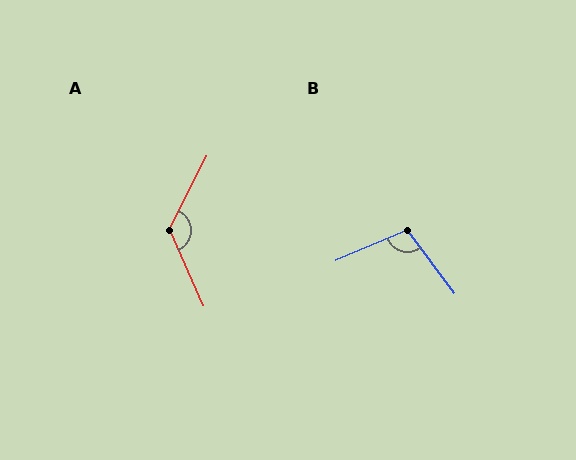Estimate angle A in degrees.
Approximately 129 degrees.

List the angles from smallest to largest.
B (104°), A (129°).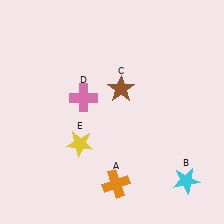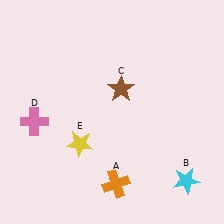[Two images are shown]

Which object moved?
The pink cross (D) moved left.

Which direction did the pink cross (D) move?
The pink cross (D) moved left.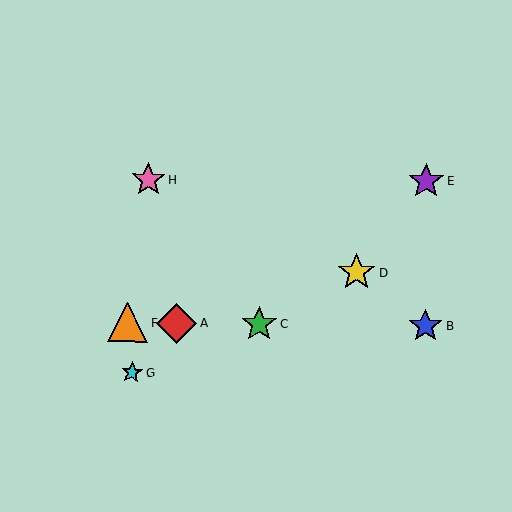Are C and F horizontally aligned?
Yes, both are at y≈324.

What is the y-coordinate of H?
Object H is at y≈180.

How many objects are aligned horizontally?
4 objects (A, B, C, F) are aligned horizontally.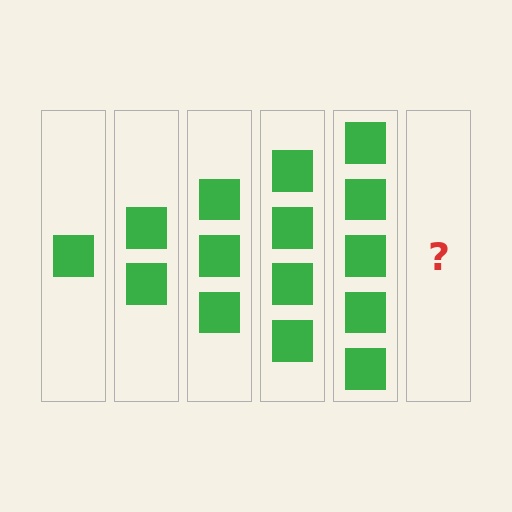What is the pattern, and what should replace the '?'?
The pattern is that each step adds one more square. The '?' should be 6 squares.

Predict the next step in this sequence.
The next step is 6 squares.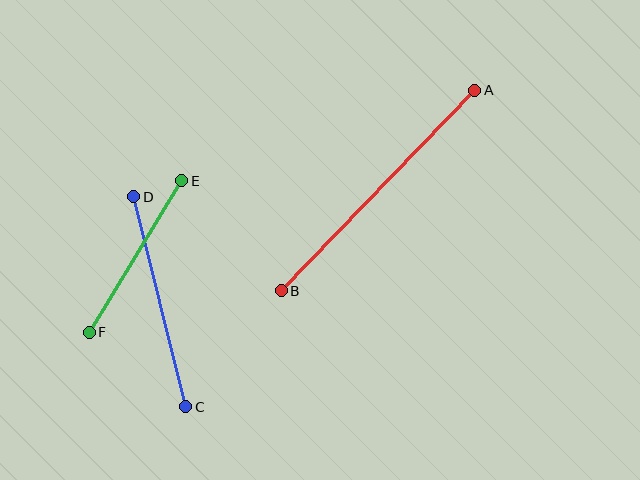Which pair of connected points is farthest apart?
Points A and B are farthest apart.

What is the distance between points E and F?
The distance is approximately 177 pixels.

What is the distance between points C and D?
The distance is approximately 216 pixels.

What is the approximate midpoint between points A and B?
The midpoint is at approximately (378, 191) pixels.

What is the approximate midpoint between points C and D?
The midpoint is at approximately (160, 302) pixels.